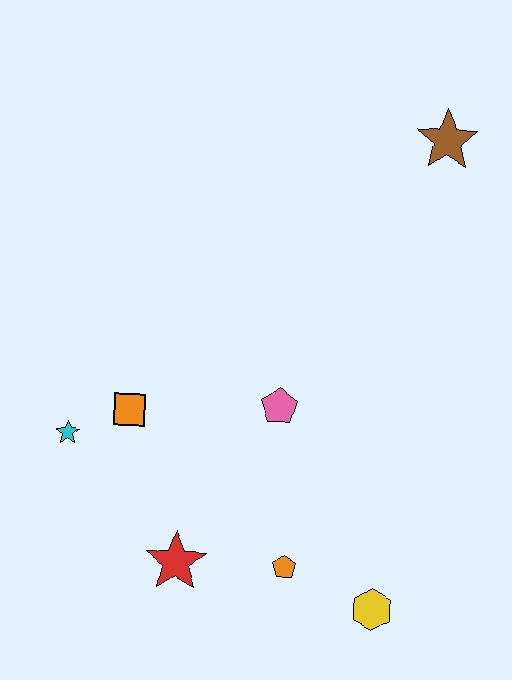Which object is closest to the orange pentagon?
The yellow hexagon is closest to the orange pentagon.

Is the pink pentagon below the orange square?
No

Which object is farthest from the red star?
The brown star is farthest from the red star.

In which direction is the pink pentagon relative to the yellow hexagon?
The pink pentagon is above the yellow hexagon.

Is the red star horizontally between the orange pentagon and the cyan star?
Yes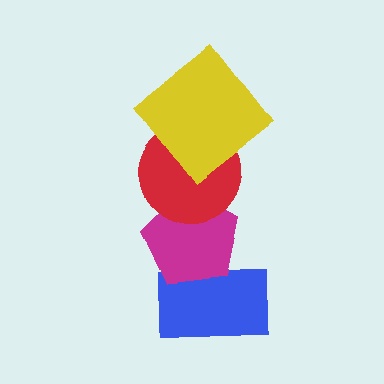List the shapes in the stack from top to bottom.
From top to bottom: the yellow diamond, the red circle, the magenta pentagon, the blue rectangle.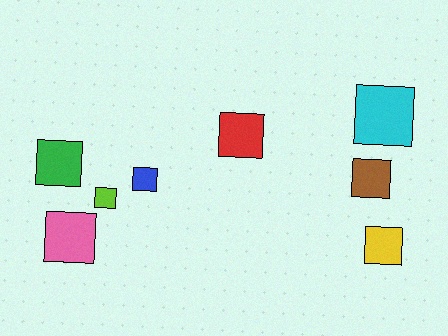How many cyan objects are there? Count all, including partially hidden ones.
There is 1 cyan object.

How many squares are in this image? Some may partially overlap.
There are 8 squares.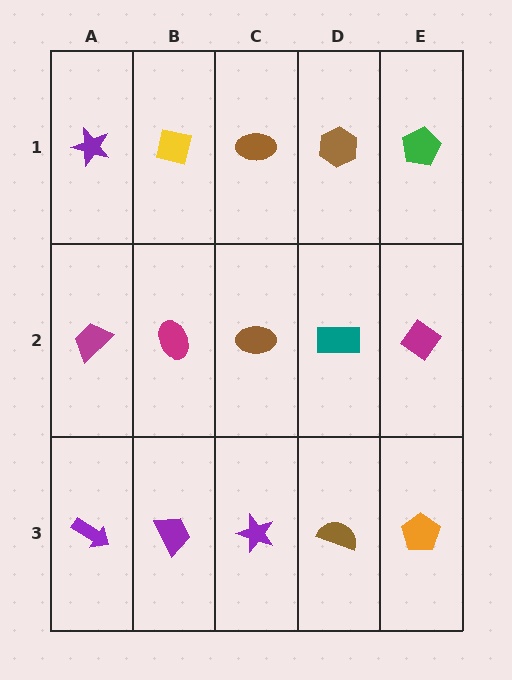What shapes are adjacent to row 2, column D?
A brown hexagon (row 1, column D), a brown semicircle (row 3, column D), a brown ellipse (row 2, column C), a magenta diamond (row 2, column E).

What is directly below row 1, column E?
A magenta diamond.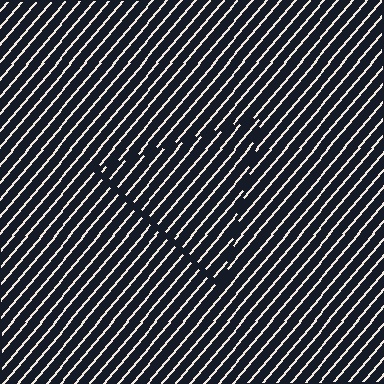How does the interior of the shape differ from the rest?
The interior of the shape contains the same grating, shifted by half a period — the contour is defined by the phase discontinuity where line-ends from the inner and outer gratings abut.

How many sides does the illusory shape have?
3 sides — the line-ends trace a triangle.